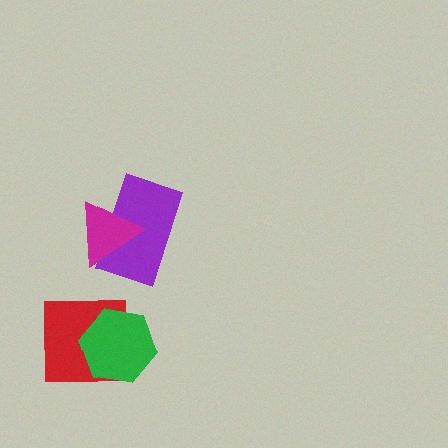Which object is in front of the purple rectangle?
The magenta triangle is in front of the purple rectangle.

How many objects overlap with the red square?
1 object overlaps with the red square.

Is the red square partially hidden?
Yes, it is partially covered by another shape.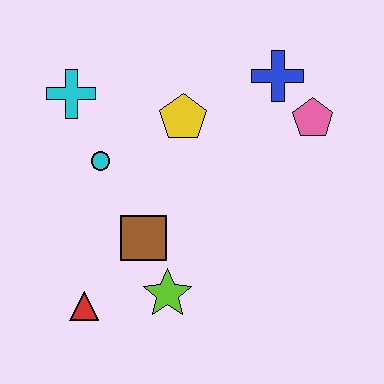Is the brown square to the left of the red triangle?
No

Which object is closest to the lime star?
The brown square is closest to the lime star.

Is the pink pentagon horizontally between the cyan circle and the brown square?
No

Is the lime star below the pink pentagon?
Yes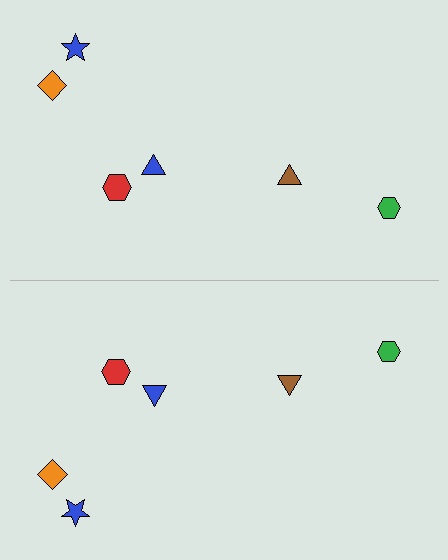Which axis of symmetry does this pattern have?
The pattern has a horizontal axis of symmetry running through the center of the image.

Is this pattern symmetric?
Yes, this pattern has bilateral (reflection) symmetry.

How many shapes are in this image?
There are 12 shapes in this image.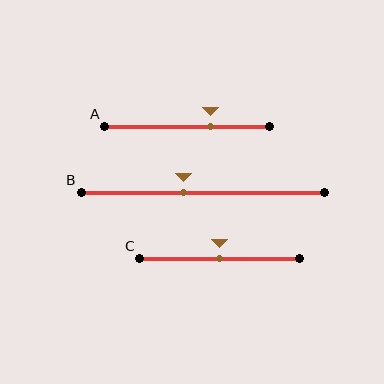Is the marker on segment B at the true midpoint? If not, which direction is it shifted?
No, the marker on segment B is shifted to the left by about 8% of the segment length.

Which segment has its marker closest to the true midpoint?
Segment C has its marker closest to the true midpoint.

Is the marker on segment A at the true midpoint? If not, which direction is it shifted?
No, the marker on segment A is shifted to the right by about 14% of the segment length.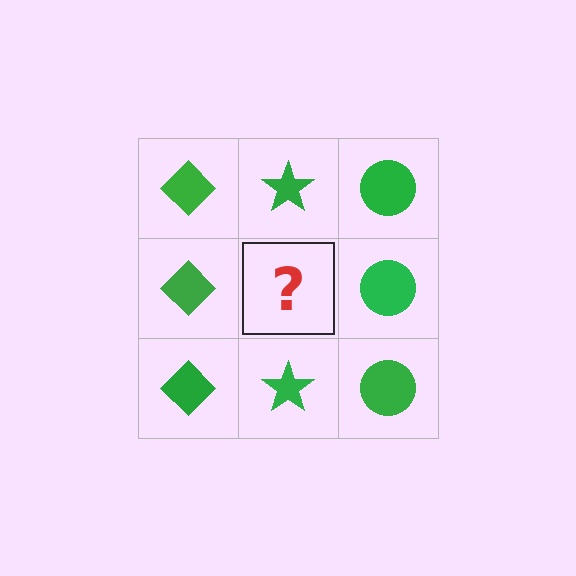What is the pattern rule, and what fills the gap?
The rule is that each column has a consistent shape. The gap should be filled with a green star.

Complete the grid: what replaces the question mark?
The question mark should be replaced with a green star.